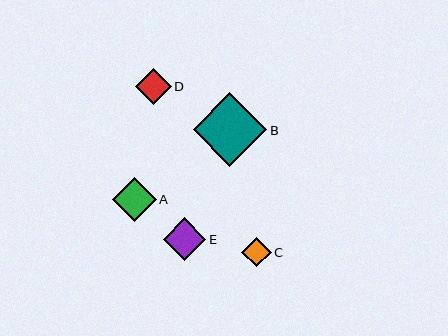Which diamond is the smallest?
Diamond C is the smallest with a size of approximately 30 pixels.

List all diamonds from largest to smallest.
From largest to smallest: B, A, E, D, C.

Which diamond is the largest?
Diamond B is the largest with a size of approximately 74 pixels.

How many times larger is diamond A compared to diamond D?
Diamond A is approximately 1.2 times the size of diamond D.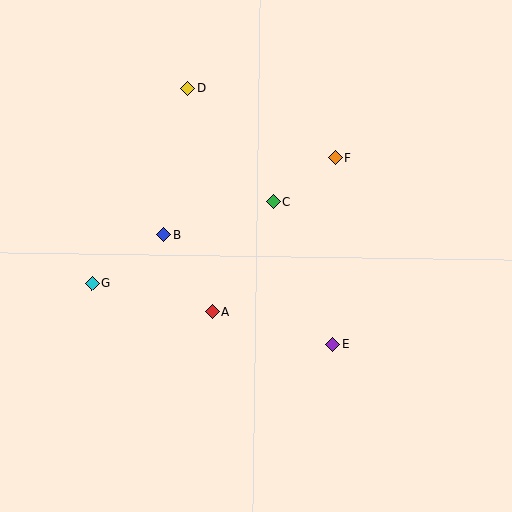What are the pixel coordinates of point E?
Point E is at (332, 344).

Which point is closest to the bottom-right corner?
Point E is closest to the bottom-right corner.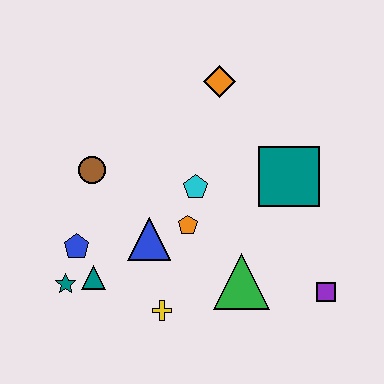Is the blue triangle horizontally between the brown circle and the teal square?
Yes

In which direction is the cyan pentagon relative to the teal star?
The cyan pentagon is to the right of the teal star.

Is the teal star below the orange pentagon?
Yes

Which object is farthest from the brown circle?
The purple square is farthest from the brown circle.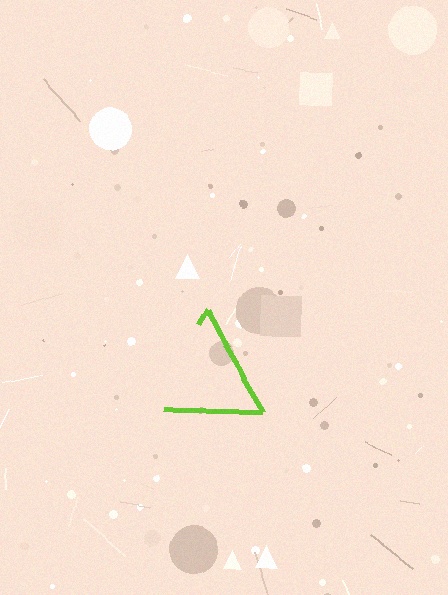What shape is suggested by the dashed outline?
The dashed outline suggests a triangle.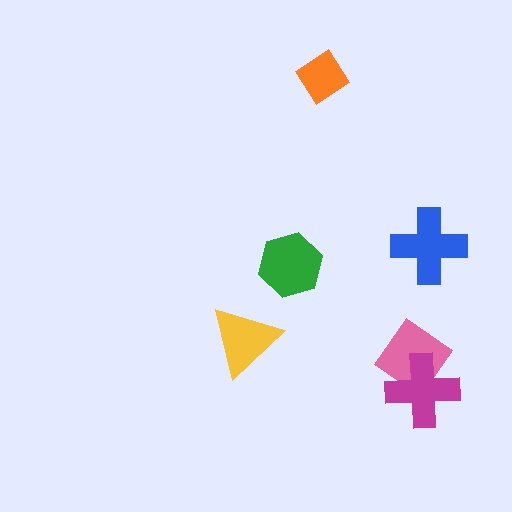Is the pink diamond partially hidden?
Yes, it is partially covered by another shape.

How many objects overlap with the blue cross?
0 objects overlap with the blue cross.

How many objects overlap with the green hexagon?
0 objects overlap with the green hexagon.